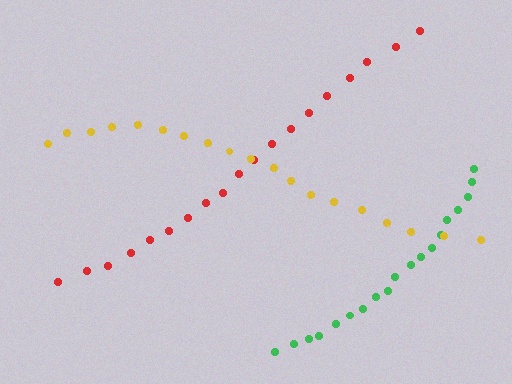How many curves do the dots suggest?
There are 3 distinct paths.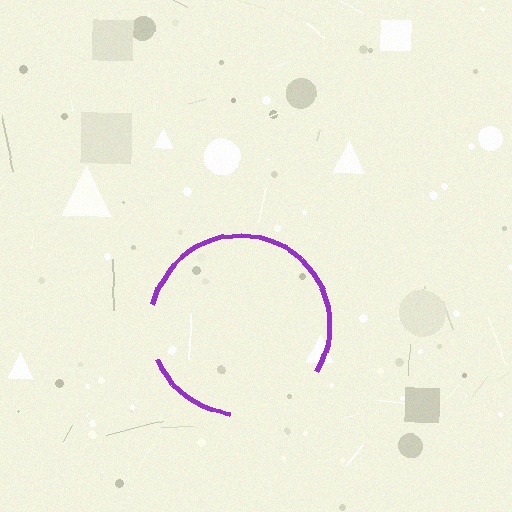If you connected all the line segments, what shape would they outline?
They would outline a circle.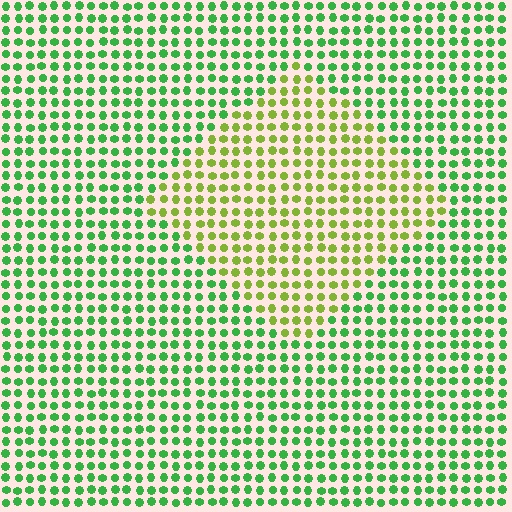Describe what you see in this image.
The image is filled with small green elements in a uniform arrangement. A diamond-shaped region is visible where the elements are tinted to a slightly different hue, forming a subtle color boundary.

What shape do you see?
I see a diamond.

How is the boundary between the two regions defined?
The boundary is defined purely by a slight shift in hue (about 43 degrees). Spacing, size, and orientation are identical on both sides.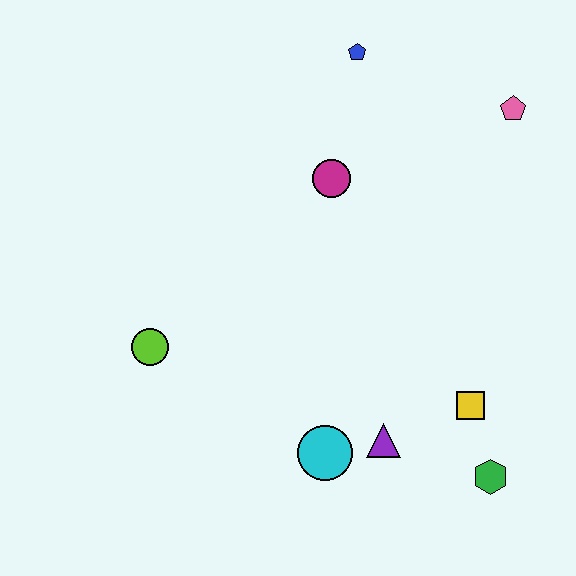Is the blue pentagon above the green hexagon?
Yes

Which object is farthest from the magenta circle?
The green hexagon is farthest from the magenta circle.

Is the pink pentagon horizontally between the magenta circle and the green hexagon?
No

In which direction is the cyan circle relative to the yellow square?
The cyan circle is to the left of the yellow square.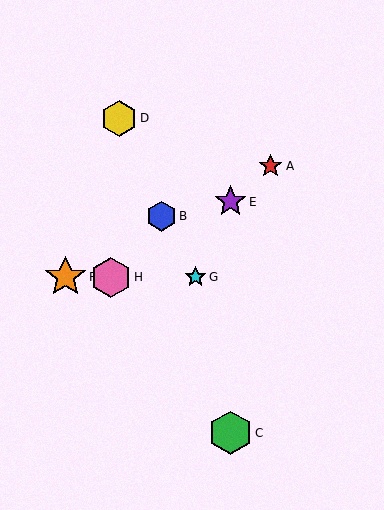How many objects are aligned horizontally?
3 objects (F, G, H) are aligned horizontally.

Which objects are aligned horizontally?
Objects F, G, H are aligned horizontally.